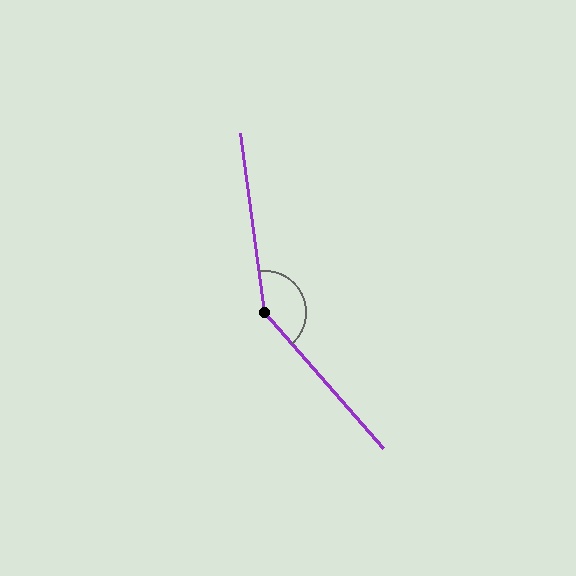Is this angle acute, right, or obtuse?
It is obtuse.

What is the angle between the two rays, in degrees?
Approximately 147 degrees.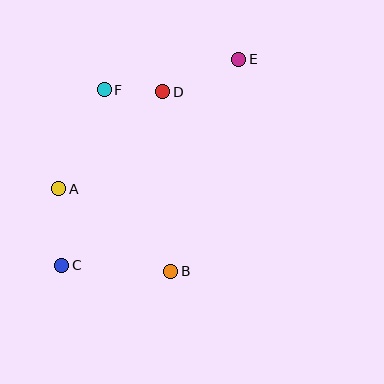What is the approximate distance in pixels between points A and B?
The distance between A and B is approximately 139 pixels.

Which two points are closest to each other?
Points D and F are closest to each other.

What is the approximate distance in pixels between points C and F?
The distance between C and F is approximately 180 pixels.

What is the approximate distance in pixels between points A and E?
The distance between A and E is approximately 222 pixels.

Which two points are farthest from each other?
Points C and E are farthest from each other.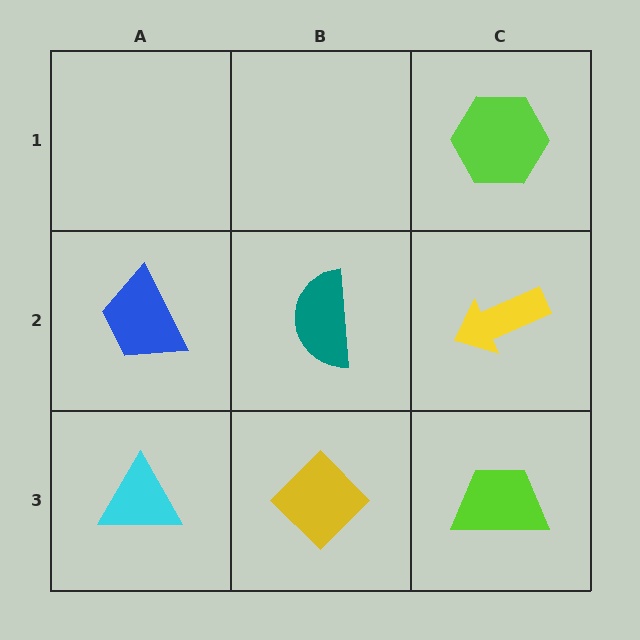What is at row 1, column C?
A lime hexagon.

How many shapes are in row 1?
1 shape.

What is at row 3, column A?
A cyan triangle.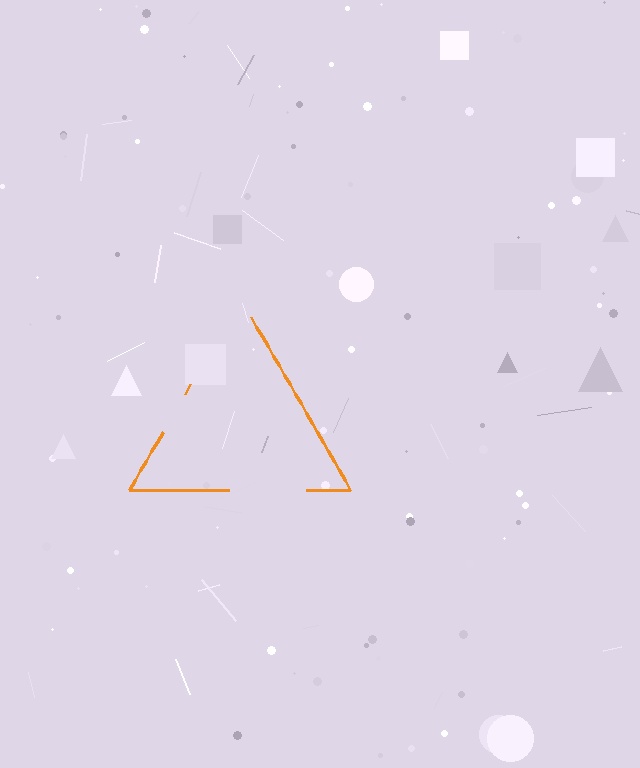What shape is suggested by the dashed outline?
The dashed outline suggests a triangle.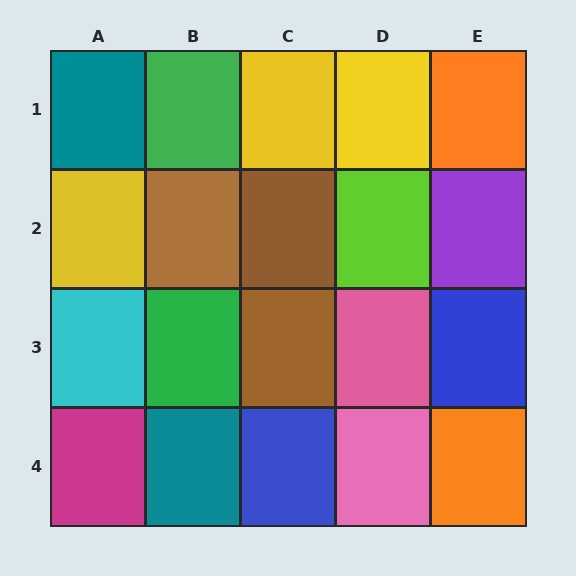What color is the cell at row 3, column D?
Pink.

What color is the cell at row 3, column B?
Green.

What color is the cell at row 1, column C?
Yellow.